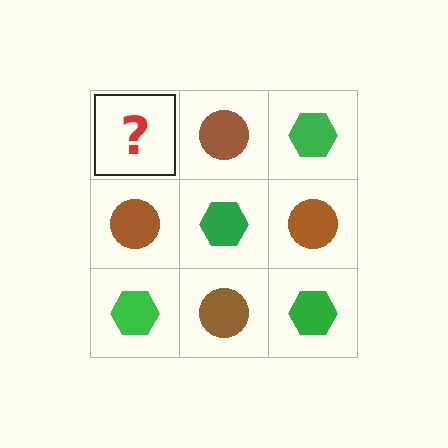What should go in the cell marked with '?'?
The missing cell should contain a green hexagon.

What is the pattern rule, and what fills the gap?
The rule is that it alternates green hexagon and brown circle in a checkerboard pattern. The gap should be filled with a green hexagon.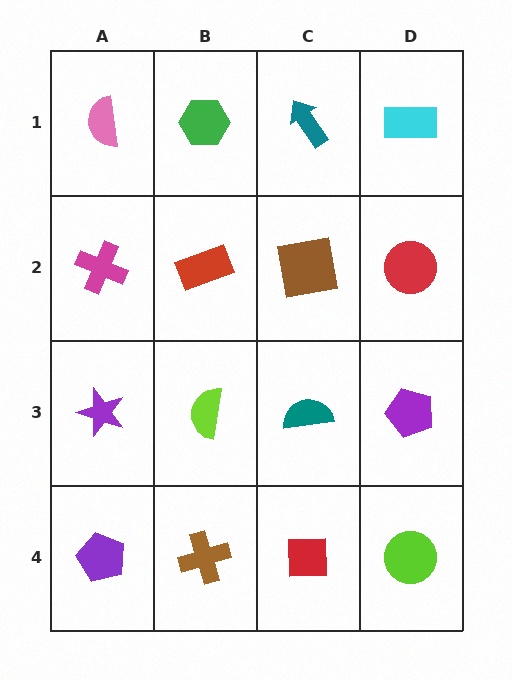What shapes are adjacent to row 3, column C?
A brown square (row 2, column C), a red square (row 4, column C), a lime semicircle (row 3, column B), a purple pentagon (row 3, column D).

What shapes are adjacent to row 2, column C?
A teal arrow (row 1, column C), a teal semicircle (row 3, column C), a red rectangle (row 2, column B), a red circle (row 2, column D).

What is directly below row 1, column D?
A red circle.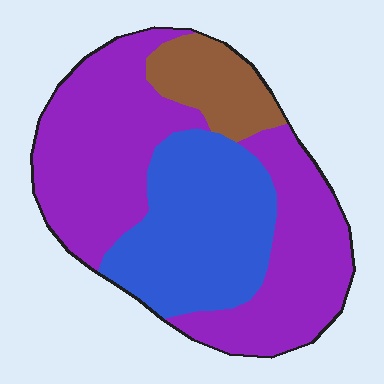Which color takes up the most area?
Purple, at roughly 55%.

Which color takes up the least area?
Brown, at roughly 10%.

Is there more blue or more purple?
Purple.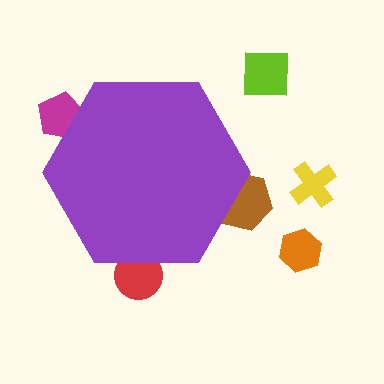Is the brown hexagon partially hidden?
Yes, the brown hexagon is partially hidden behind the purple hexagon.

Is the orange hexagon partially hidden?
No, the orange hexagon is fully visible.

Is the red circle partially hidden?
Yes, the red circle is partially hidden behind the purple hexagon.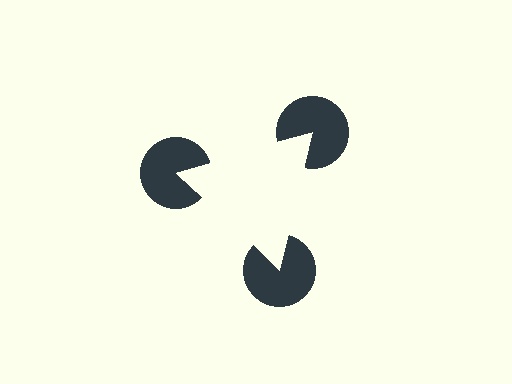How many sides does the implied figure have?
3 sides.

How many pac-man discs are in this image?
There are 3 — one at each vertex of the illusory triangle.